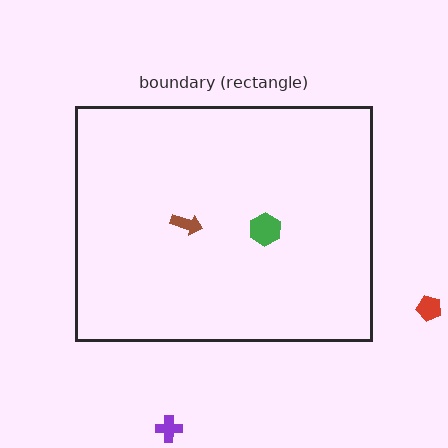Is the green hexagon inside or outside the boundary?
Inside.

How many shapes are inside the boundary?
2 inside, 2 outside.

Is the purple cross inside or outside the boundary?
Outside.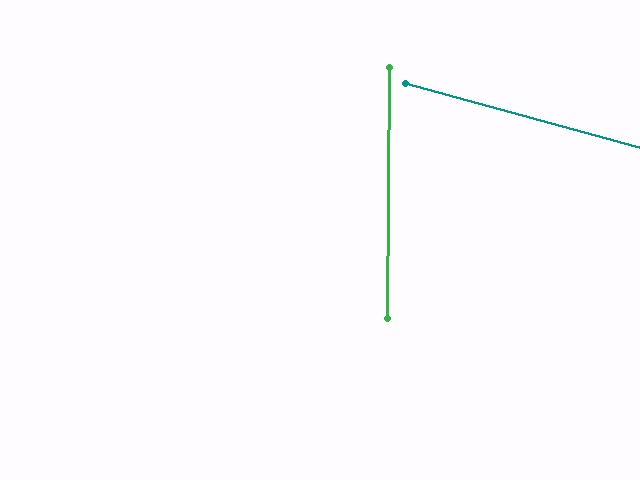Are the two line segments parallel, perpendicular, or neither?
Neither parallel nor perpendicular — they differ by about 75°.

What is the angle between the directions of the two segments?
Approximately 75 degrees.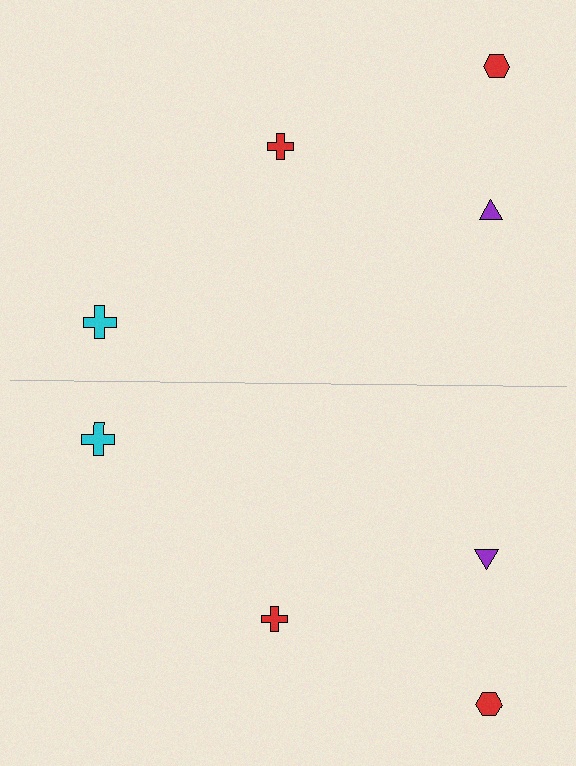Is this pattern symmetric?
Yes, this pattern has bilateral (reflection) symmetry.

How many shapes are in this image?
There are 8 shapes in this image.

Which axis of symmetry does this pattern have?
The pattern has a horizontal axis of symmetry running through the center of the image.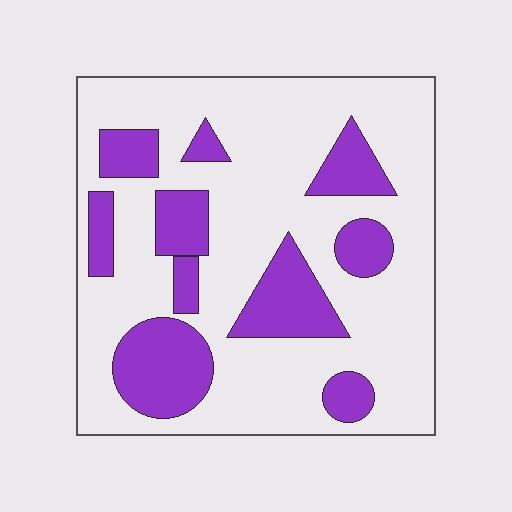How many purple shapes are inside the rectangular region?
10.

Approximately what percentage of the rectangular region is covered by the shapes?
Approximately 25%.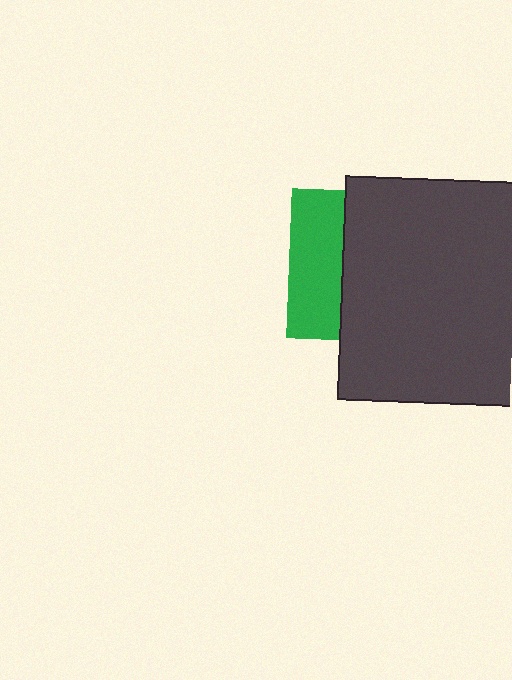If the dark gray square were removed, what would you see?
You would see the complete green square.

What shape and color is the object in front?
The object in front is a dark gray square.